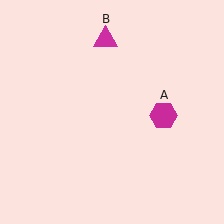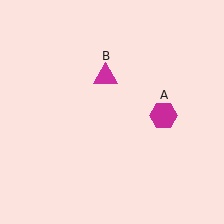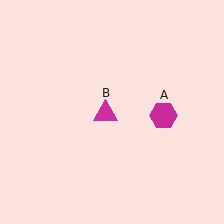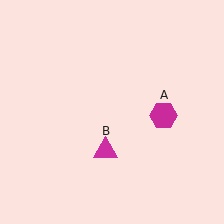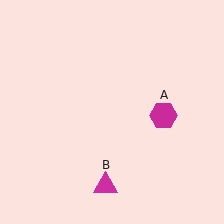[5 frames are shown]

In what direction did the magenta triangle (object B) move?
The magenta triangle (object B) moved down.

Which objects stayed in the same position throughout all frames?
Magenta hexagon (object A) remained stationary.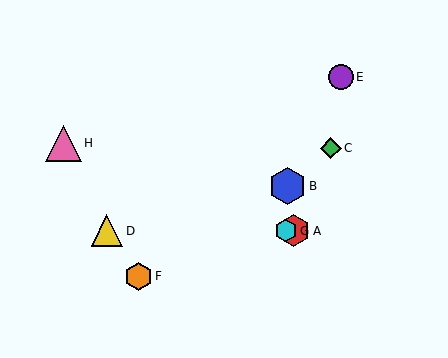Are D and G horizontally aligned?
Yes, both are at y≈231.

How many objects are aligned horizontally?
3 objects (A, D, G) are aligned horizontally.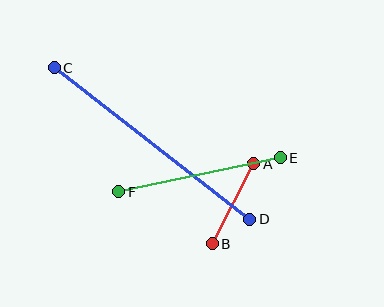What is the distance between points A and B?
The distance is approximately 90 pixels.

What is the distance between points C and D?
The distance is approximately 247 pixels.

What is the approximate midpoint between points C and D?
The midpoint is at approximately (152, 144) pixels.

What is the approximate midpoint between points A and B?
The midpoint is at approximately (233, 204) pixels.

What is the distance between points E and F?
The distance is approximately 165 pixels.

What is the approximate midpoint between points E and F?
The midpoint is at approximately (200, 175) pixels.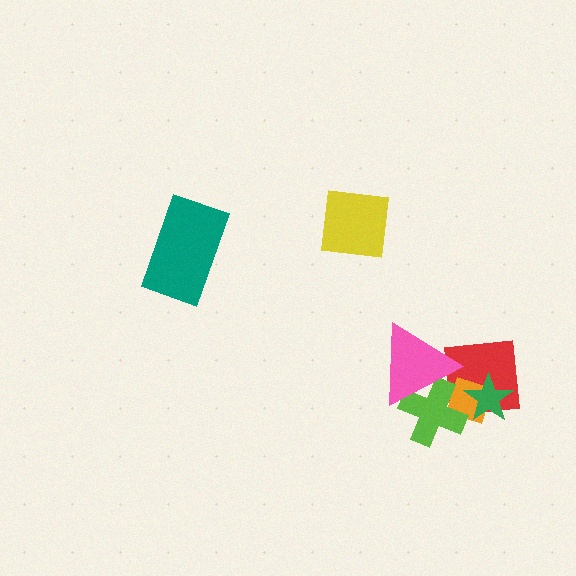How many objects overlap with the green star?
2 objects overlap with the green star.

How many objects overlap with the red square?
4 objects overlap with the red square.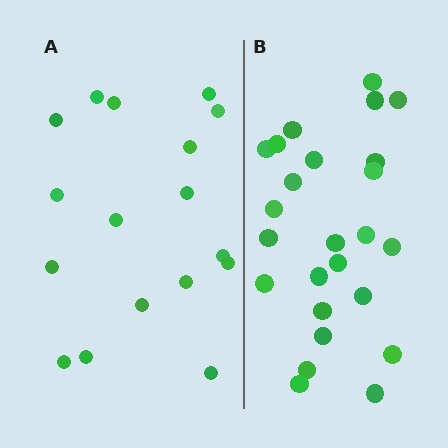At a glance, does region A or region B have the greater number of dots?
Region B (the right region) has more dots.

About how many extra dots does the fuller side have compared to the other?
Region B has roughly 8 or so more dots than region A.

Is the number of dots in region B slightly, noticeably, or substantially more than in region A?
Region B has substantially more. The ratio is roughly 1.5 to 1.